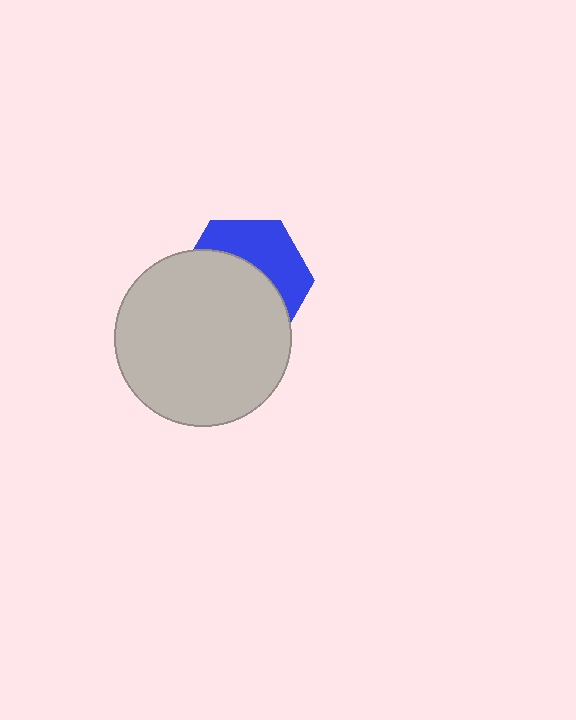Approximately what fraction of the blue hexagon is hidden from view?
Roughly 60% of the blue hexagon is hidden behind the light gray circle.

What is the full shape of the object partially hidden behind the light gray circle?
The partially hidden object is a blue hexagon.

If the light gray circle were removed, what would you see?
You would see the complete blue hexagon.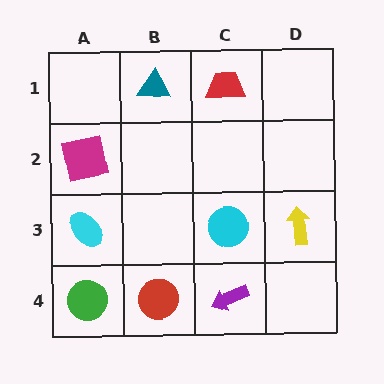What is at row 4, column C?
A purple arrow.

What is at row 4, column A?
A green circle.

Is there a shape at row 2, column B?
No, that cell is empty.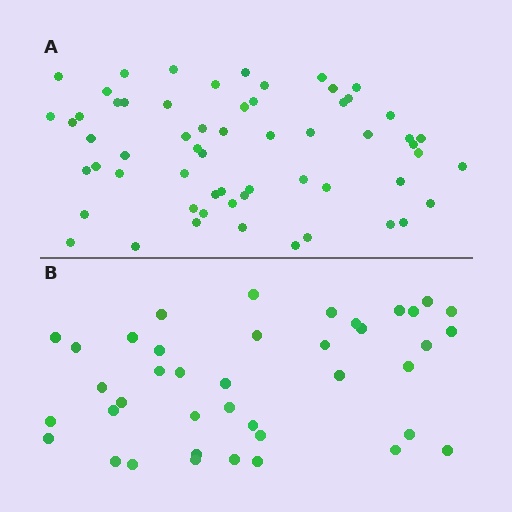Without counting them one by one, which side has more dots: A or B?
Region A (the top region) has more dots.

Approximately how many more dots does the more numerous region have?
Region A has approximately 20 more dots than region B.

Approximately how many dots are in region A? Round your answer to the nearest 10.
About 60 dots.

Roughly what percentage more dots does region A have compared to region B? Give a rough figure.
About 50% more.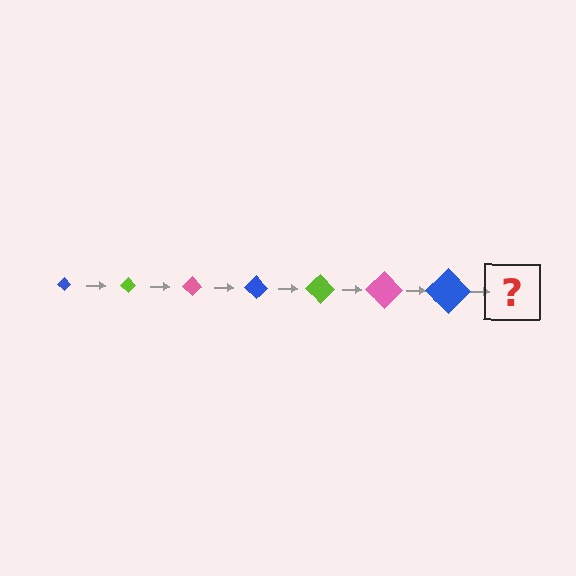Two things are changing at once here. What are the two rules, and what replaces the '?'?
The two rules are that the diamond grows larger each step and the color cycles through blue, lime, and pink. The '?' should be a lime diamond, larger than the previous one.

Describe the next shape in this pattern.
It should be a lime diamond, larger than the previous one.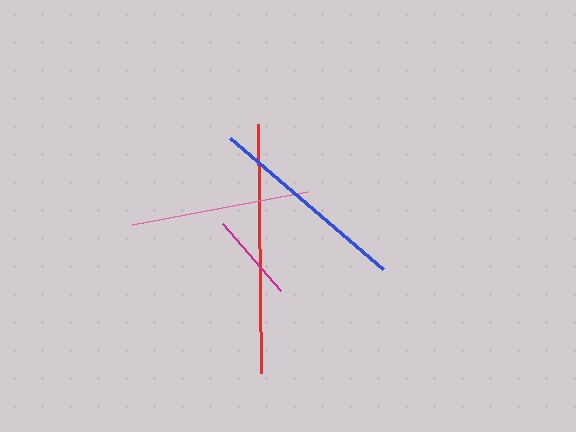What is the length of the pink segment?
The pink segment is approximately 178 pixels long.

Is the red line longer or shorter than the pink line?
The red line is longer than the pink line.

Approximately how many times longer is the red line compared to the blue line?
The red line is approximately 1.2 times the length of the blue line.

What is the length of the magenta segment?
The magenta segment is approximately 88 pixels long.